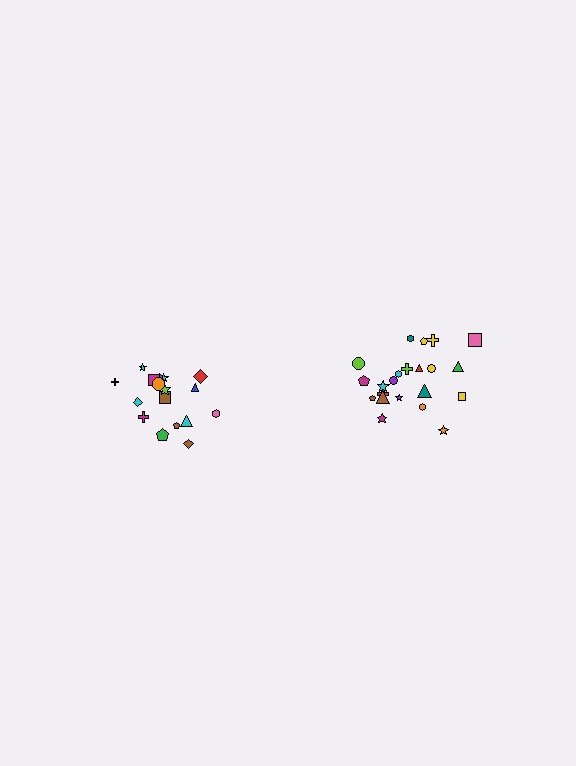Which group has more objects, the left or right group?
The right group.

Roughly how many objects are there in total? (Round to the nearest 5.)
Roughly 40 objects in total.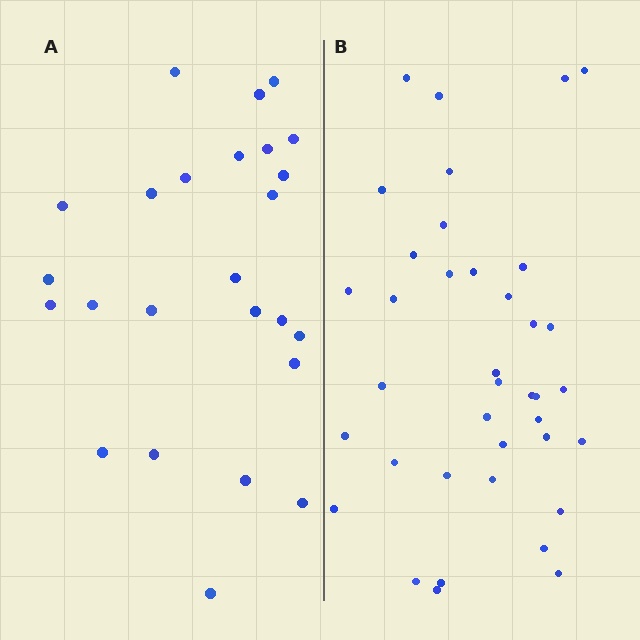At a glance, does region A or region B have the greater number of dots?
Region B (the right region) has more dots.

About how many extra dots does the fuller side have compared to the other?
Region B has approximately 15 more dots than region A.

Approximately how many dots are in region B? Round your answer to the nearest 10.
About 40 dots. (The exact count is 38, which rounds to 40.)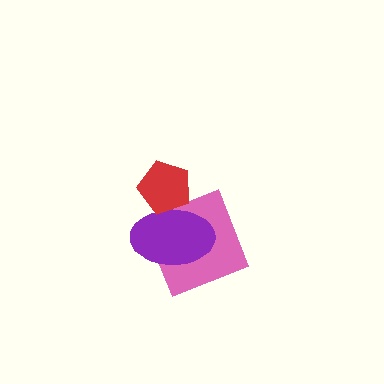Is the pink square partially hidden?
Yes, it is partially covered by another shape.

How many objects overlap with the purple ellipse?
2 objects overlap with the purple ellipse.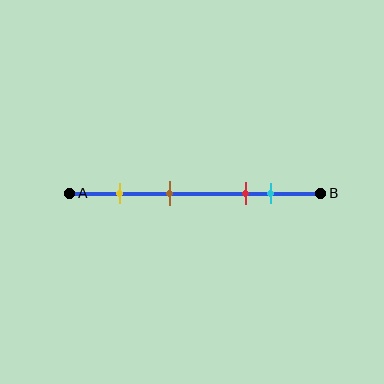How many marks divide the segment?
There are 4 marks dividing the segment.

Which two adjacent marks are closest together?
The red and cyan marks are the closest adjacent pair.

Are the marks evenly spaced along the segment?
No, the marks are not evenly spaced.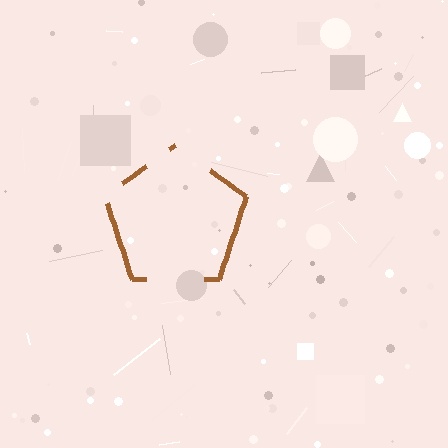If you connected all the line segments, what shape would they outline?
They would outline a pentagon.